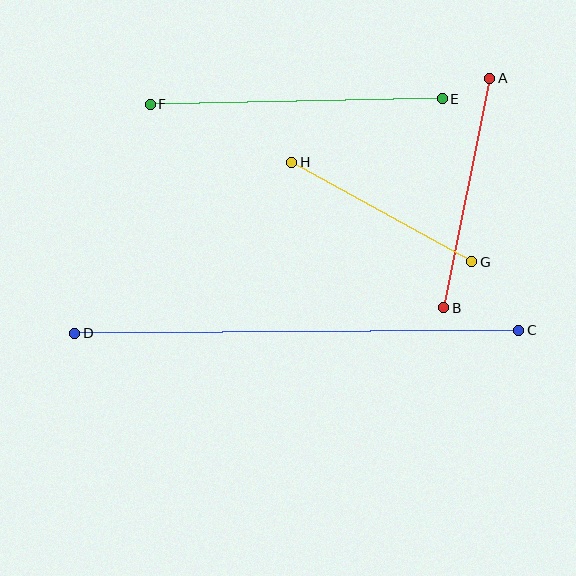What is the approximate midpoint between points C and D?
The midpoint is at approximately (297, 332) pixels.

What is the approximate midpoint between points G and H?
The midpoint is at approximately (382, 212) pixels.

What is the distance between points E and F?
The distance is approximately 292 pixels.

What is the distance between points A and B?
The distance is approximately 234 pixels.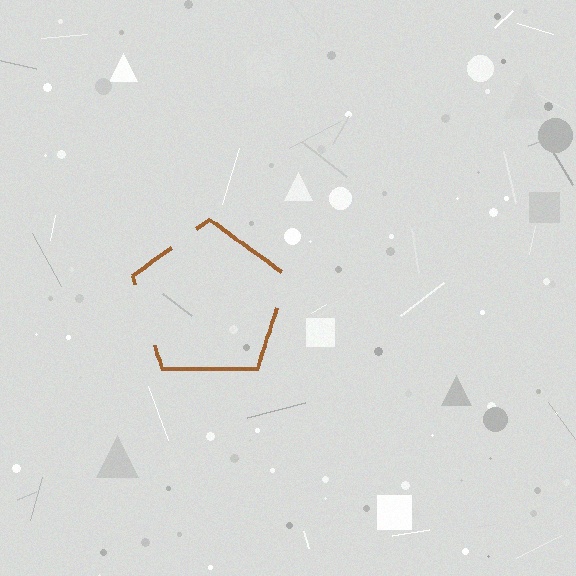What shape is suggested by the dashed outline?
The dashed outline suggests a pentagon.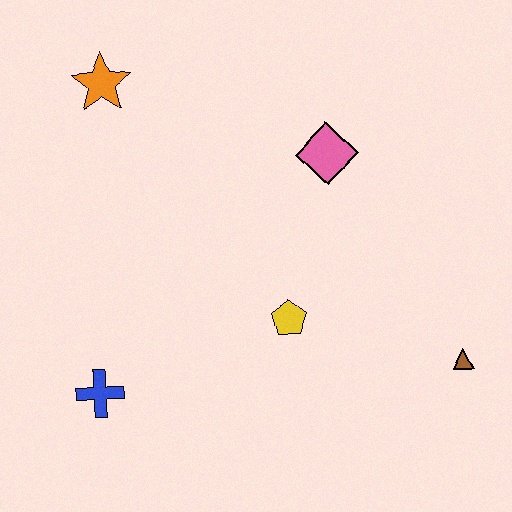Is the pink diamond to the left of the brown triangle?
Yes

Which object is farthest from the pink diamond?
The blue cross is farthest from the pink diamond.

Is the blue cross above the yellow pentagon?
No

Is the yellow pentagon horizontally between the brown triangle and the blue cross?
Yes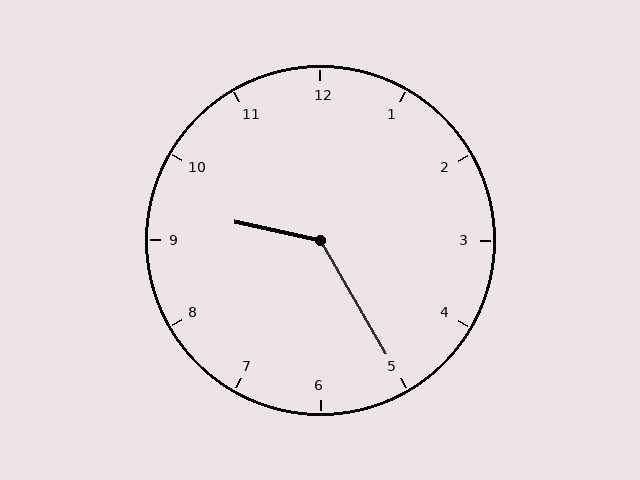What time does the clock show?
9:25.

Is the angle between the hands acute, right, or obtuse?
It is obtuse.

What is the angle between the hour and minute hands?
Approximately 132 degrees.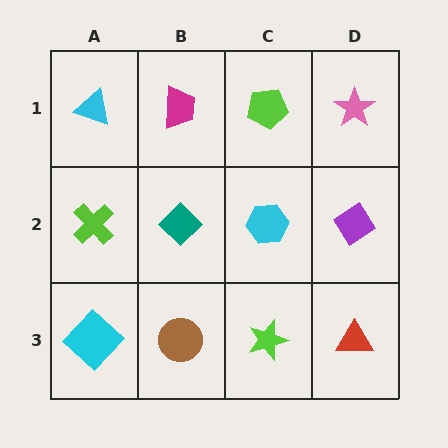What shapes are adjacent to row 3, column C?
A cyan hexagon (row 2, column C), a brown circle (row 3, column B), a red triangle (row 3, column D).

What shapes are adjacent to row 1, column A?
A lime cross (row 2, column A), a magenta trapezoid (row 1, column B).